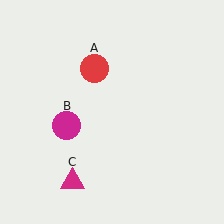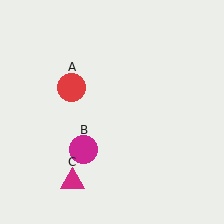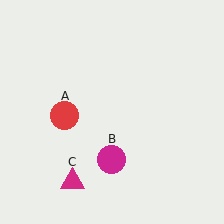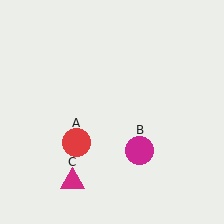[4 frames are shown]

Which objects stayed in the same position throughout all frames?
Magenta triangle (object C) remained stationary.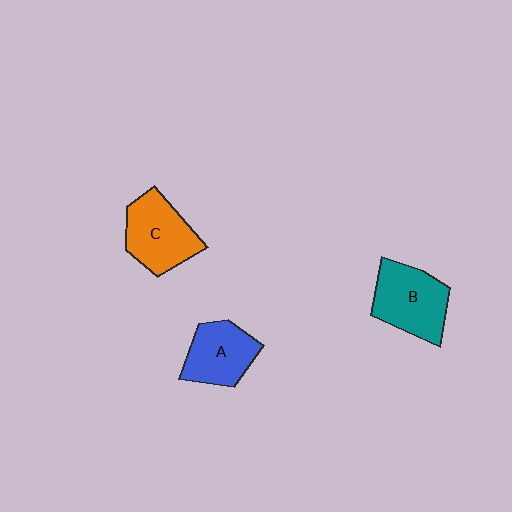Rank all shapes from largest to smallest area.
From largest to smallest: B (teal), C (orange), A (blue).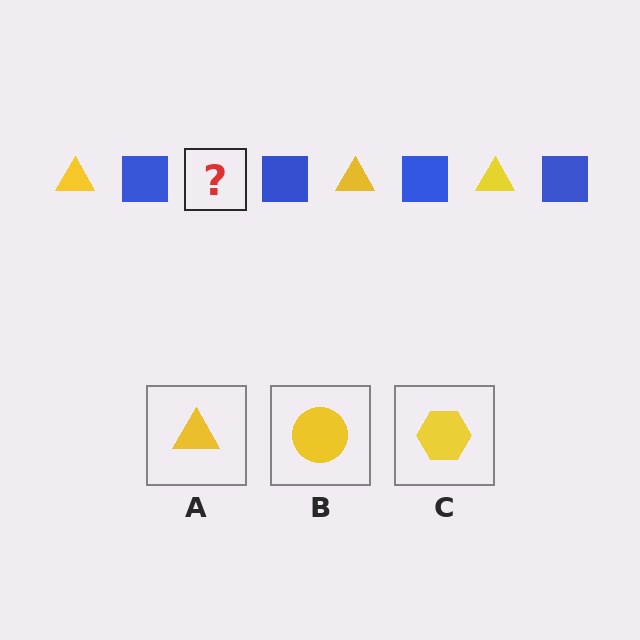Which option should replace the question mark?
Option A.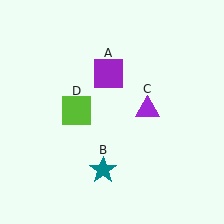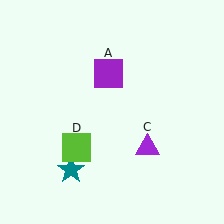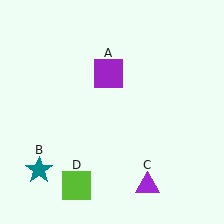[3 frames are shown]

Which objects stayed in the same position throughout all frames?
Purple square (object A) remained stationary.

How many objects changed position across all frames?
3 objects changed position: teal star (object B), purple triangle (object C), lime square (object D).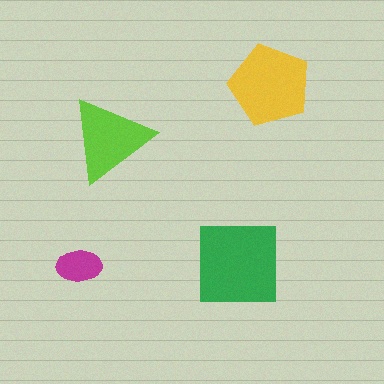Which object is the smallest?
The magenta ellipse.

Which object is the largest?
The green square.